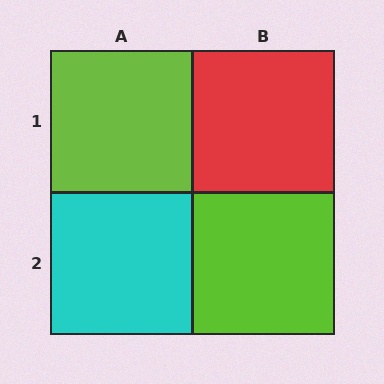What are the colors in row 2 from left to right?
Cyan, lime.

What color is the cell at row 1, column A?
Lime.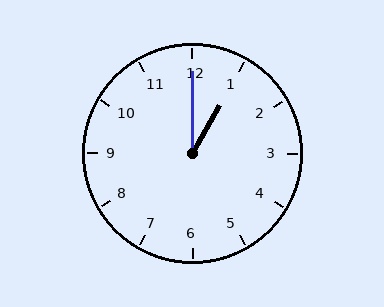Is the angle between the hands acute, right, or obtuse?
It is acute.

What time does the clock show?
1:00.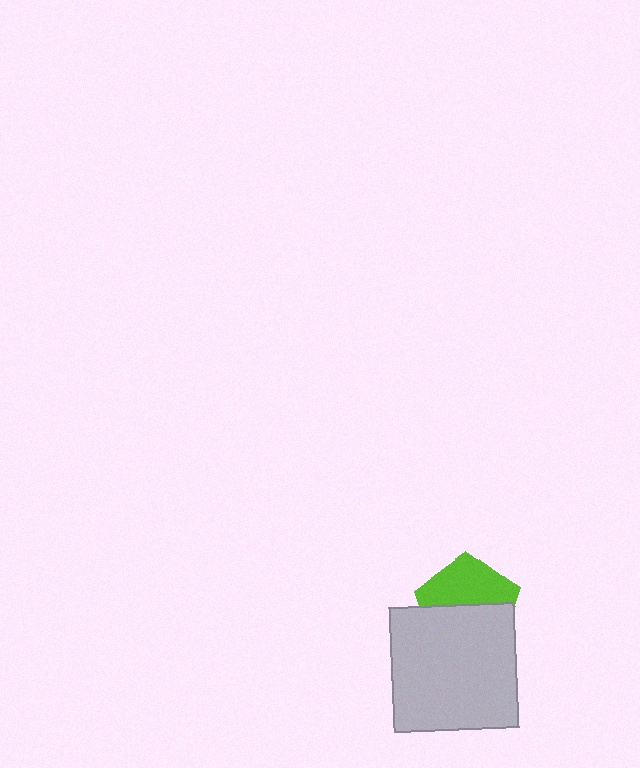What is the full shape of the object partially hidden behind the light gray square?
The partially hidden object is a lime pentagon.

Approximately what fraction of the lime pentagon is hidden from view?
Roughly 53% of the lime pentagon is hidden behind the light gray square.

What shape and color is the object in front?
The object in front is a light gray square.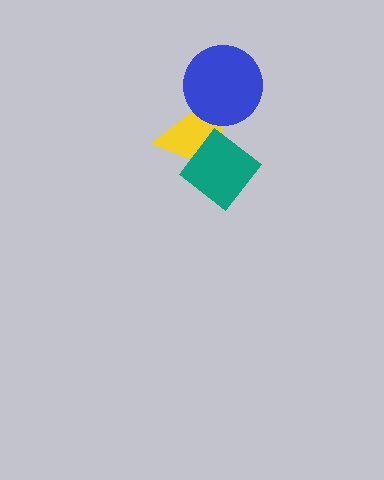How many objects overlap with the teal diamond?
1 object overlaps with the teal diamond.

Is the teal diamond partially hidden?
No, no other shape covers it.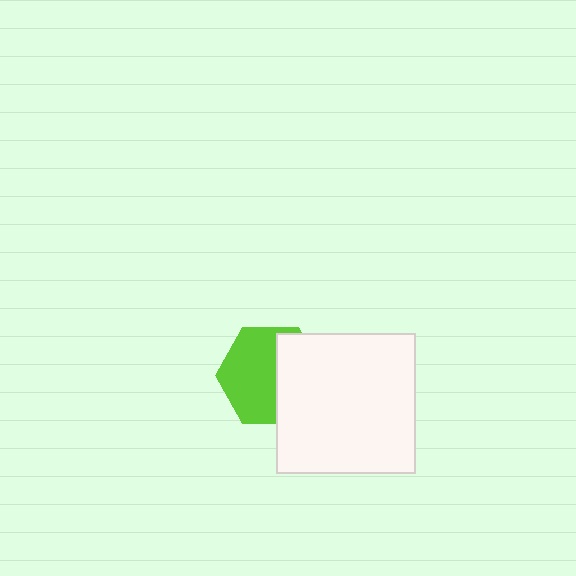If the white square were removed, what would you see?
You would see the complete lime hexagon.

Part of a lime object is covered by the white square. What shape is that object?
It is a hexagon.